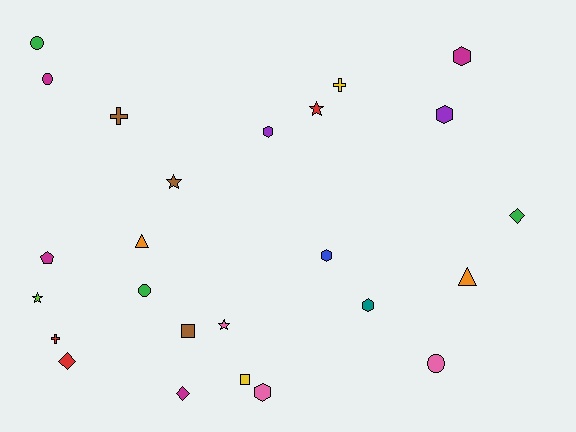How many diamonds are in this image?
There are 3 diamonds.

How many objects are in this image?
There are 25 objects.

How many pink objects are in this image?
There are 3 pink objects.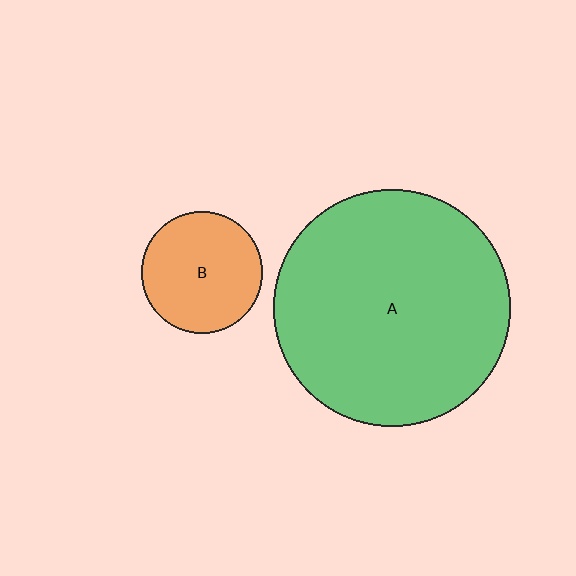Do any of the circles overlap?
No, none of the circles overlap.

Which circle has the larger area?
Circle A (green).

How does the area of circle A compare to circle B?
Approximately 3.8 times.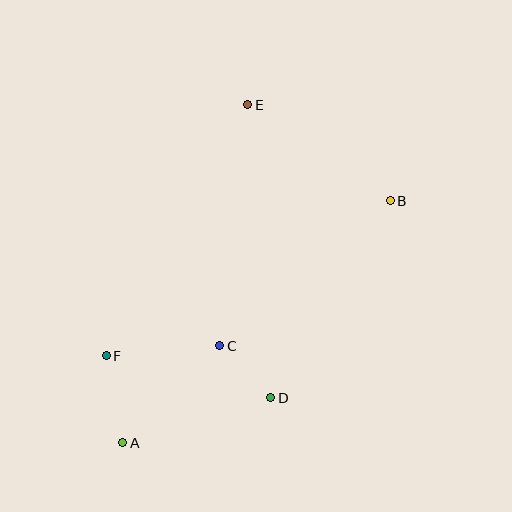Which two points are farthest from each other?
Points A and B are farthest from each other.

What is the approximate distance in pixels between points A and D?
The distance between A and D is approximately 155 pixels.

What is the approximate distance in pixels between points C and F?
The distance between C and F is approximately 114 pixels.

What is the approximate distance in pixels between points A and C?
The distance between A and C is approximately 137 pixels.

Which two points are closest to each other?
Points C and D are closest to each other.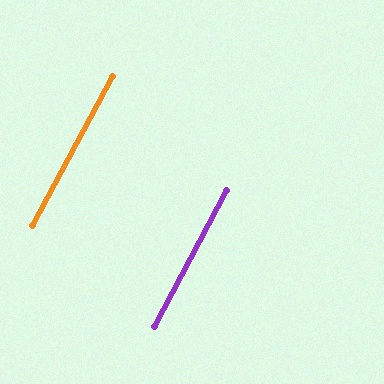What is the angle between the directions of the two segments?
Approximately 0 degrees.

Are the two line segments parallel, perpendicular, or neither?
Parallel — their directions differ by only 0.4°.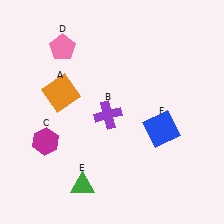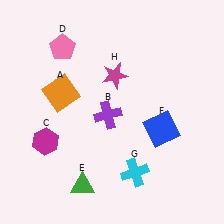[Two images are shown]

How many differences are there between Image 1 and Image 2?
There are 2 differences between the two images.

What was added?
A cyan cross (G), a magenta star (H) were added in Image 2.